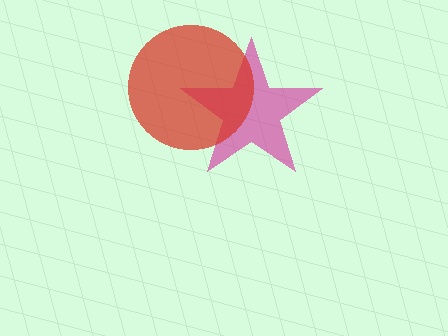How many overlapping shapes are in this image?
There are 2 overlapping shapes in the image.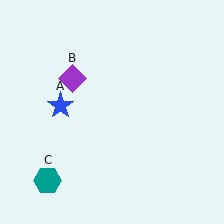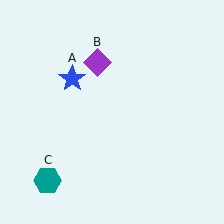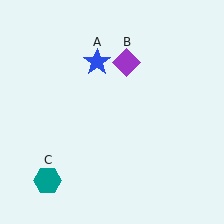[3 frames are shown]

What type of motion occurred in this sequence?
The blue star (object A), purple diamond (object B) rotated clockwise around the center of the scene.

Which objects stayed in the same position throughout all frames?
Teal hexagon (object C) remained stationary.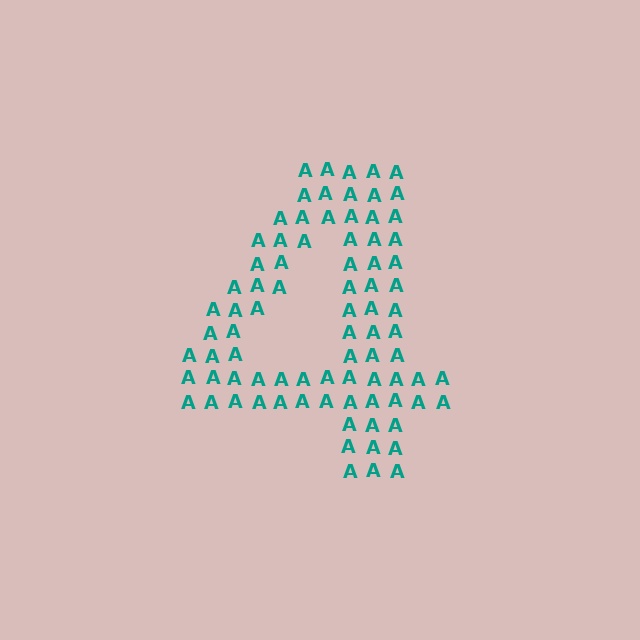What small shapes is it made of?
It is made of small letter A's.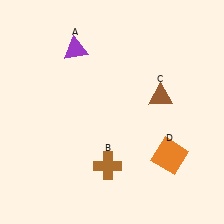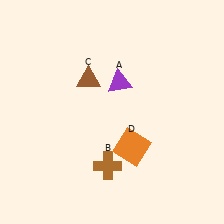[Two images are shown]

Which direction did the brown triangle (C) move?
The brown triangle (C) moved left.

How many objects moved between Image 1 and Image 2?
3 objects moved between the two images.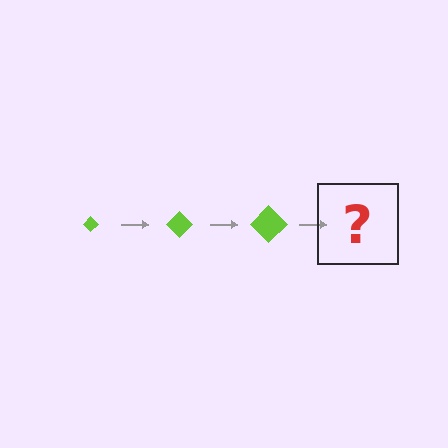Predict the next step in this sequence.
The next step is a lime diamond, larger than the previous one.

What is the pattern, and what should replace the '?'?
The pattern is that the diamond gets progressively larger each step. The '?' should be a lime diamond, larger than the previous one.